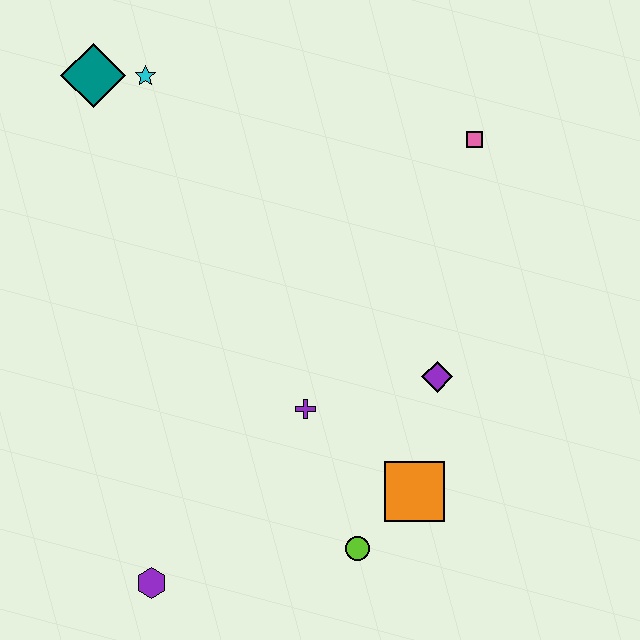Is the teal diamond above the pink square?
Yes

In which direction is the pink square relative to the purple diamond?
The pink square is above the purple diamond.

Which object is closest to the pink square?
The purple diamond is closest to the pink square.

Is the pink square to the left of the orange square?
No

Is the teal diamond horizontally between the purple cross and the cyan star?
No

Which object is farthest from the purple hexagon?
The pink square is farthest from the purple hexagon.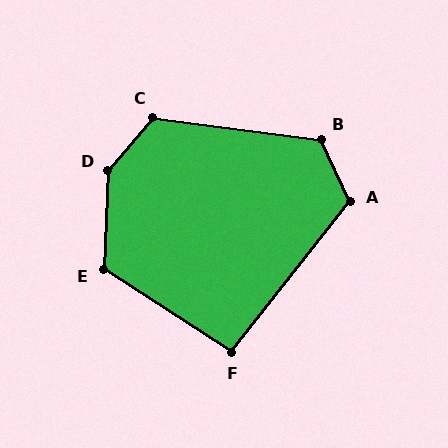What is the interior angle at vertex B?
Approximately 123 degrees (obtuse).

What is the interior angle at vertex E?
Approximately 121 degrees (obtuse).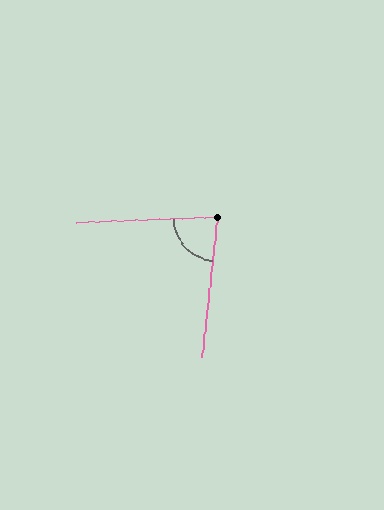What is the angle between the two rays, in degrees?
Approximately 81 degrees.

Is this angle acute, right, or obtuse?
It is acute.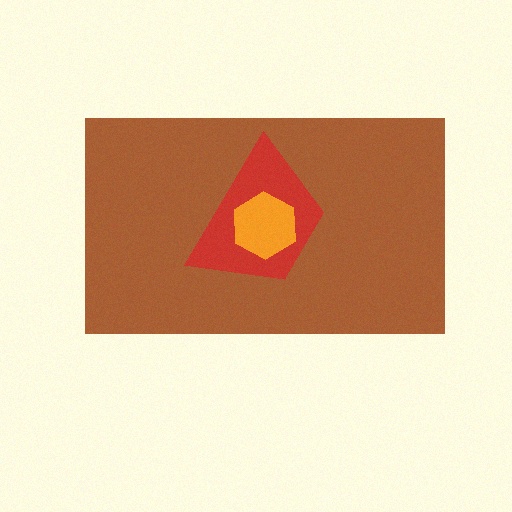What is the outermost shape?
The brown rectangle.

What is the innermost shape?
The orange hexagon.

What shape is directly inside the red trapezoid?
The orange hexagon.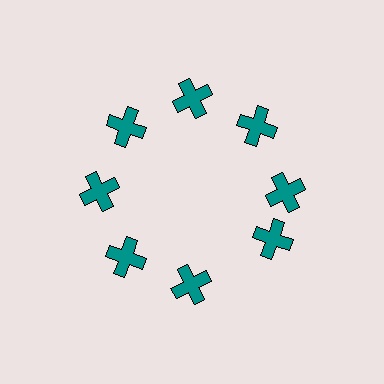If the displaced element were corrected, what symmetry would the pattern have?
It would have 8-fold rotational symmetry — the pattern would map onto itself every 45 degrees.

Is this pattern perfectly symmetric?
No. The 8 teal crosses are arranged in a ring, but one element near the 4 o'clock position is rotated out of alignment along the ring, breaking the 8-fold rotational symmetry.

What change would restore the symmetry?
The symmetry would be restored by rotating it back into even spacing with its neighbors so that all 8 crosses sit at equal angles and equal distance from the center.